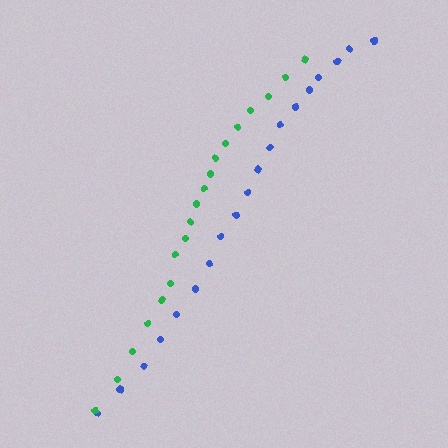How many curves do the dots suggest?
There are 2 distinct paths.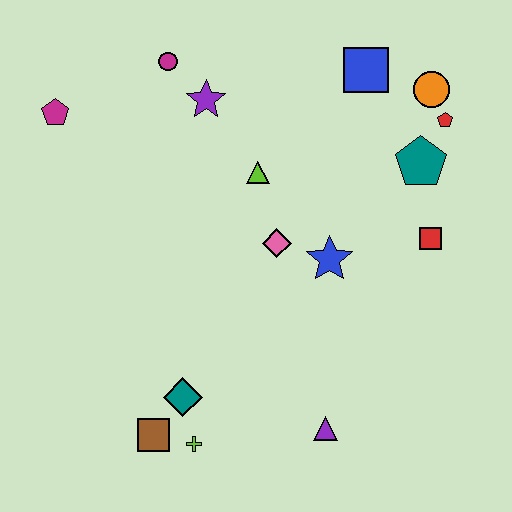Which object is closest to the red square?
The teal pentagon is closest to the red square.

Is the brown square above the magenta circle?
No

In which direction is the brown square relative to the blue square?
The brown square is below the blue square.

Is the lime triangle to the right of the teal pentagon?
No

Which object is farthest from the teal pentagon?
The brown square is farthest from the teal pentagon.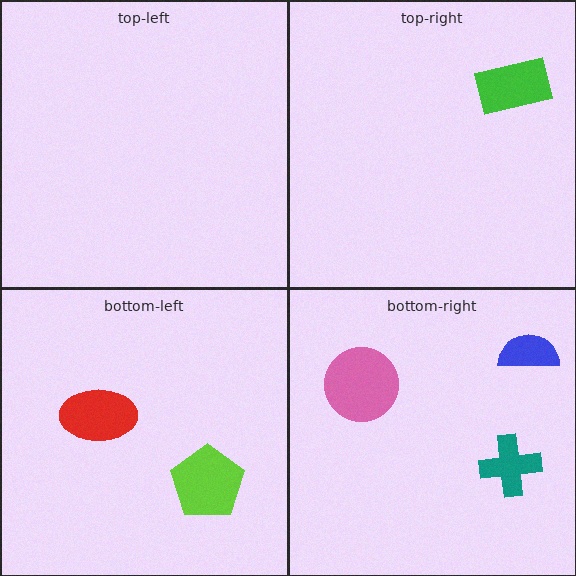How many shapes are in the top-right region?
1.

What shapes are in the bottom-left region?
The lime pentagon, the red ellipse.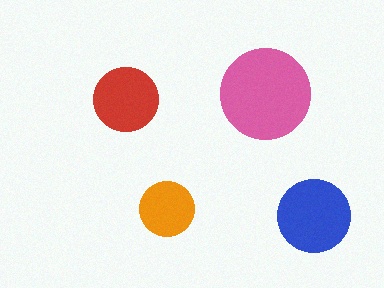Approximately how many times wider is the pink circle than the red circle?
About 1.5 times wider.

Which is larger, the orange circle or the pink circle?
The pink one.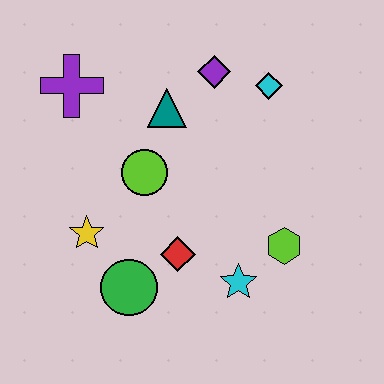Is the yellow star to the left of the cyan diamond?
Yes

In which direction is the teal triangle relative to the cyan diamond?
The teal triangle is to the left of the cyan diamond.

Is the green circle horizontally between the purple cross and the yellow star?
No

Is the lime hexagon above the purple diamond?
No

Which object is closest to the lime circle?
The teal triangle is closest to the lime circle.